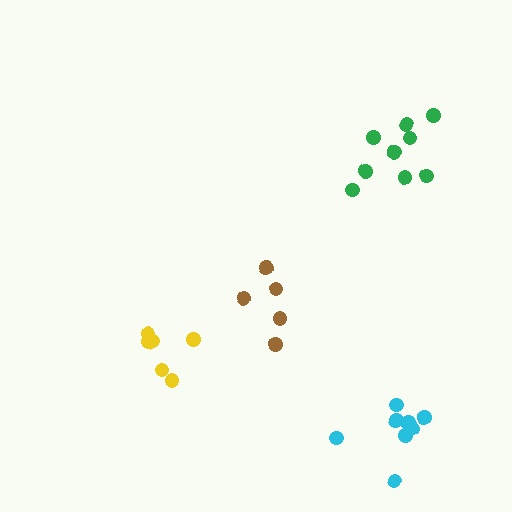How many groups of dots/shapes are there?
There are 4 groups.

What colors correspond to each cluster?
The clusters are colored: brown, green, cyan, yellow.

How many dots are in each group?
Group 1: 5 dots, Group 2: 9 dots, Group 3: 8 dots, Group 4: 6 dots (28 total).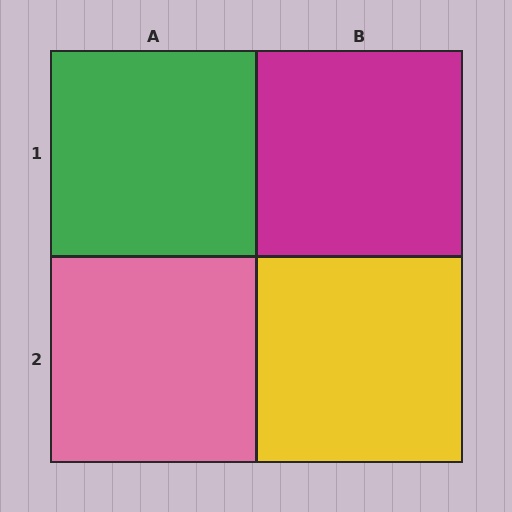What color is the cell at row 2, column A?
Pink.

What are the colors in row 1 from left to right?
Green, magenta.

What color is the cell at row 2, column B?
Yellow.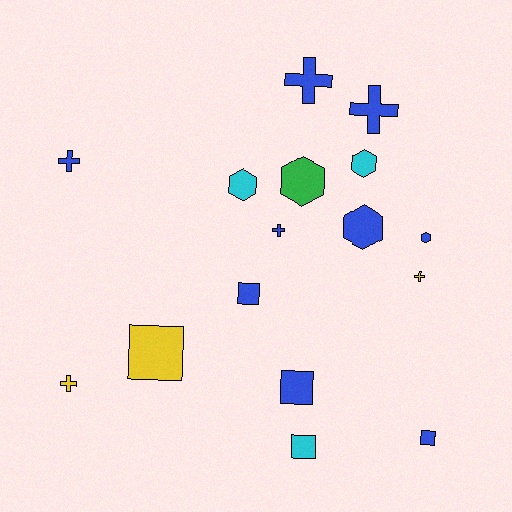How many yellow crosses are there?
There are 2 yellow crosses.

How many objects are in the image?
There are 16 objects.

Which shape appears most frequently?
Cross, with 6 objects.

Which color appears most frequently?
Blue, with 9 objects.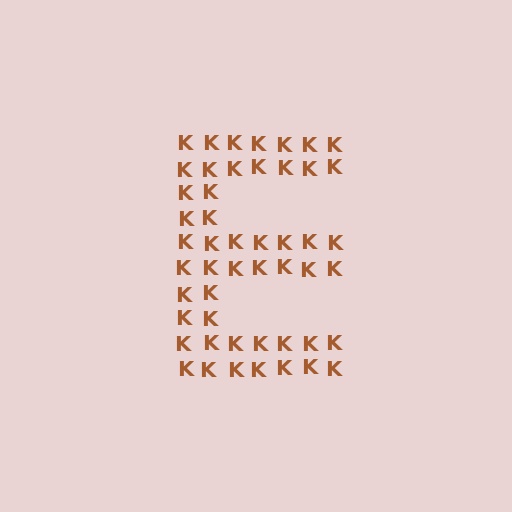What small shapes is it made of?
It is made of small letter K's.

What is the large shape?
The large shape is the letter E.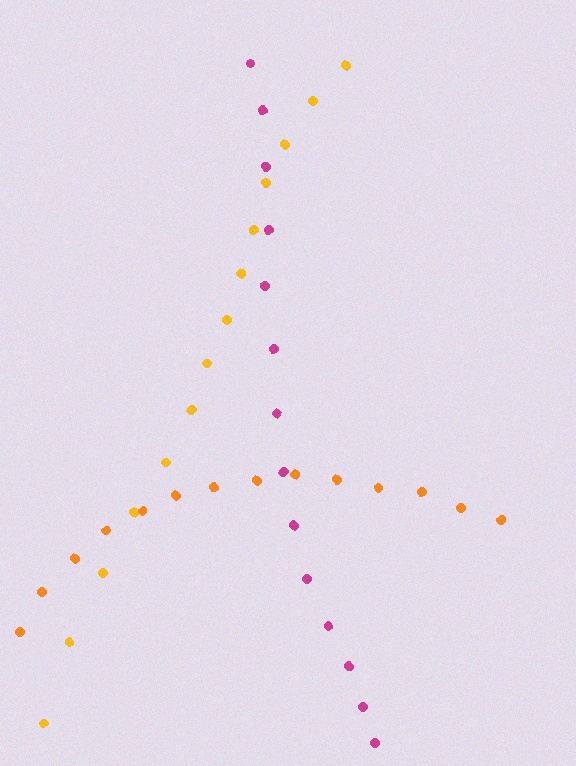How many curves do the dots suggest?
There are 3 distinct paths.